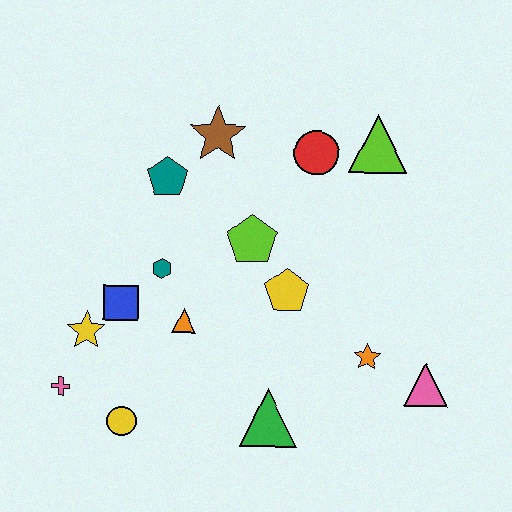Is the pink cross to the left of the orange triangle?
Yes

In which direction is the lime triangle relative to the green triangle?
The lime triangle is above the green triangle.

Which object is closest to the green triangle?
The orange star is closest to the green triangle.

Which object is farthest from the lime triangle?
The pink cross is farthest from the lime triangle.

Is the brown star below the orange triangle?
No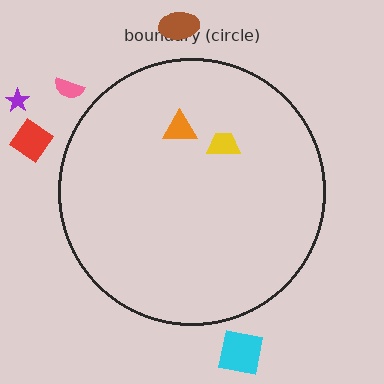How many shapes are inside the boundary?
2 inside, 5 outside.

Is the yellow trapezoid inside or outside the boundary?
Inside.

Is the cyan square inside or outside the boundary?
Outside.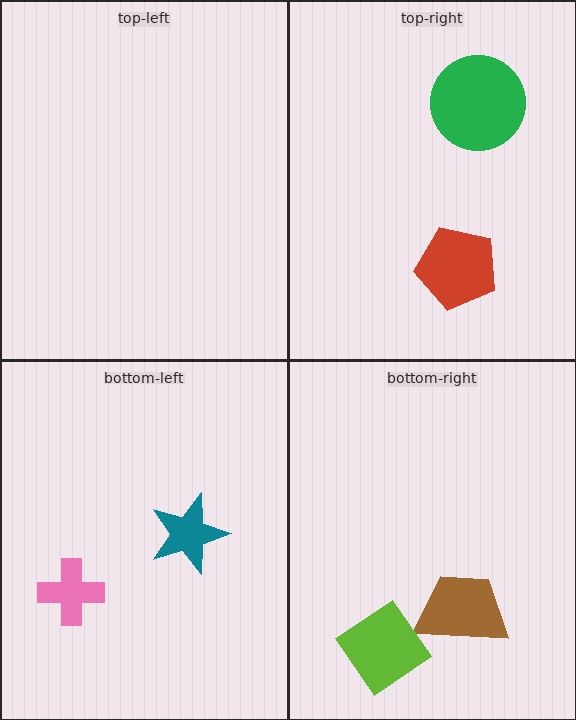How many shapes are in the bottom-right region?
2.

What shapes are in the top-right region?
The red pentagon, the green circle.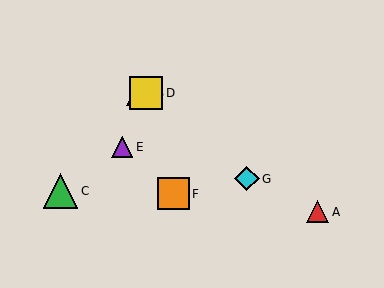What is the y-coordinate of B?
Object B is at y≈93.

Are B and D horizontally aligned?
Yes, both are at y≈93.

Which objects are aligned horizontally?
Objects B, D are aligned horizontally.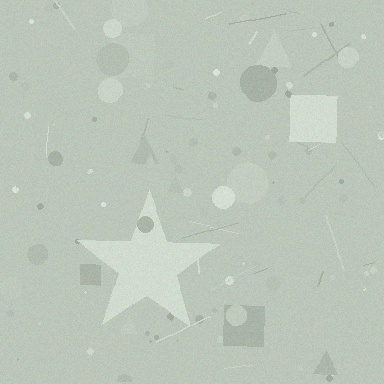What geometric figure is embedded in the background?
A star is embedded in the background.